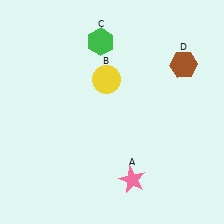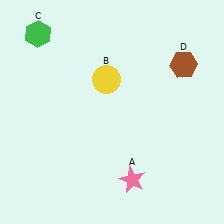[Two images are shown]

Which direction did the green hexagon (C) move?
The green hexagon (C) moved left.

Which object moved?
The green hexagon (C) moved left.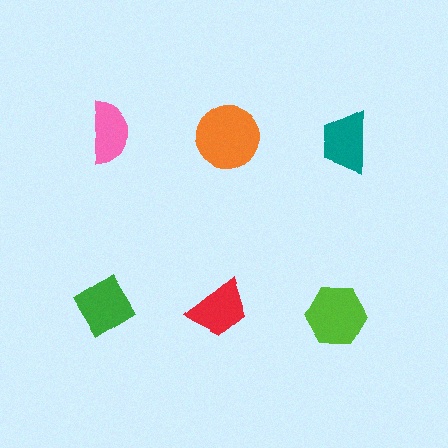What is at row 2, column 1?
A green diamond.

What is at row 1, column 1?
A pink semicircle.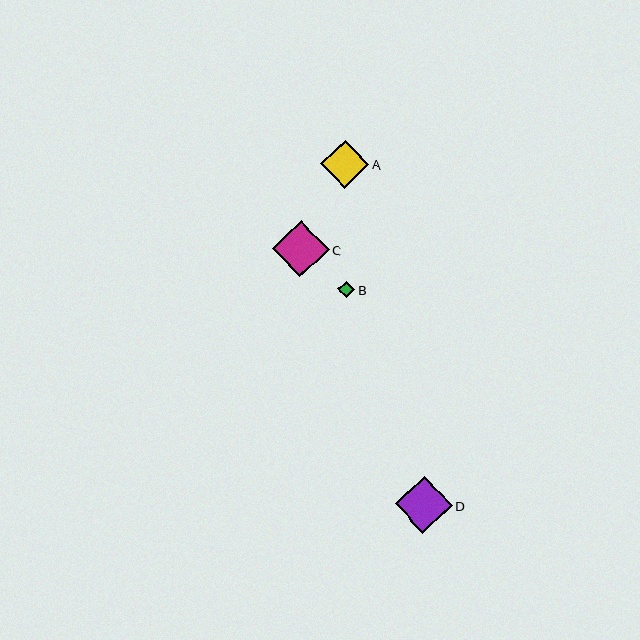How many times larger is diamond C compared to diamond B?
Diamond C is approximately 3.4 times the size of diamond B.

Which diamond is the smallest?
Diamond B is the smallest with a size of approximately 17 pixels.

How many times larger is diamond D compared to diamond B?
Diamond D is approximately 3.4 times the size of diamond B.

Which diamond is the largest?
Diamond D is the largest with a size of approximately 57 pixels.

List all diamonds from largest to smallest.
From largest to smallest: D, C, A, B.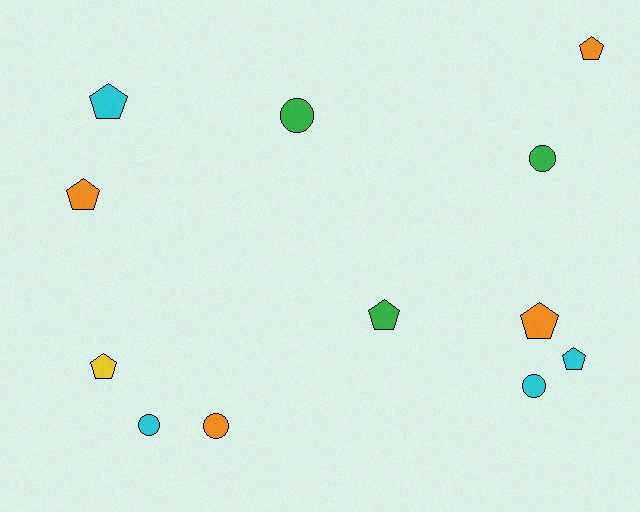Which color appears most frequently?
Cyan, with 4 objects.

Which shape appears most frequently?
Pentagon, with 7 objects.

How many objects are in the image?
There are 12 objects.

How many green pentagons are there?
There is 1 green pentagon.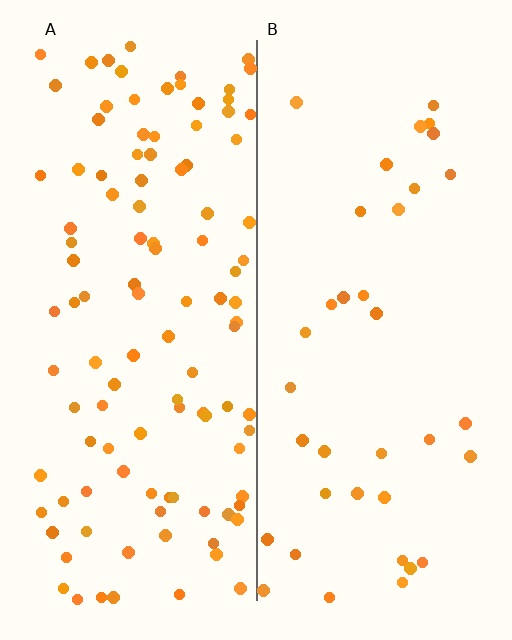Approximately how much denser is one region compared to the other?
Approximately 3.0× — region A over region B.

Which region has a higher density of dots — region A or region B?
A (the left).